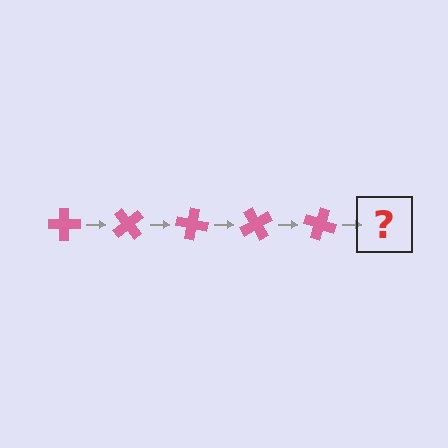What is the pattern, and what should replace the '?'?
The pattern is that the cross rotates 50 degrees each step. The '?' should be a pink cross rotated 250 degrees.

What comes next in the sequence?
The next element should be a pink cross rotated 250 degrees.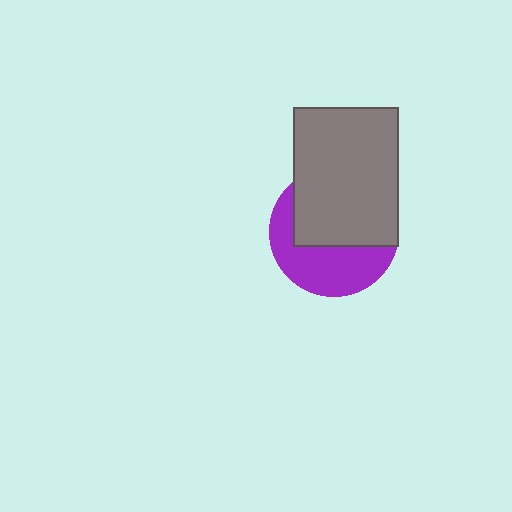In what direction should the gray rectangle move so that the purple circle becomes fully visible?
The gray rectangle should move up. That is the shortest direction to clear the overlap and leave the purple circle fully visible.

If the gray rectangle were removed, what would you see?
You would see the complete purple circle.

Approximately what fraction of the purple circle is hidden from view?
Roughly 56% of the purple circle is hidden behind the gray rectangle.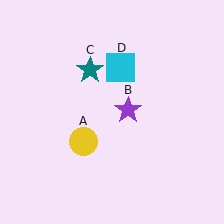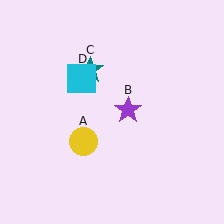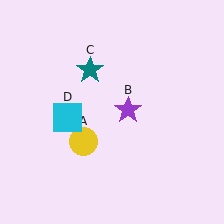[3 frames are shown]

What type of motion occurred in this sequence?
The cyan square (object D) rotated counterclockwise around the center of the scene.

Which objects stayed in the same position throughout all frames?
Yellow circle (object A) and purple star (object B) and teal star (object C) remained stationary.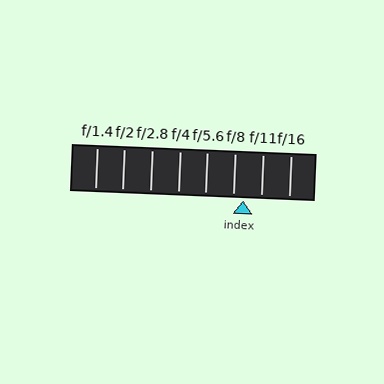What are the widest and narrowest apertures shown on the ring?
The widest aperture shown is f/1.4 and the narrowest is f/16.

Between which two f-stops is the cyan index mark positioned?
The index mark is between f/8 and f/11.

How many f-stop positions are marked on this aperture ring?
There are 8 f-stop positions marked.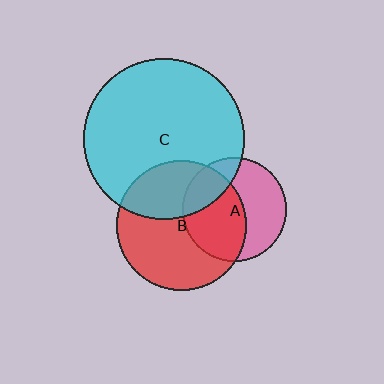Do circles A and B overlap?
Yes.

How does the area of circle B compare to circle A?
Approximately 1.6 times.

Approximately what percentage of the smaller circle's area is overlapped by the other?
Approximately 50%.